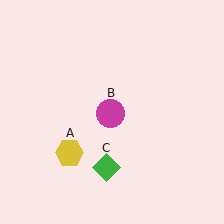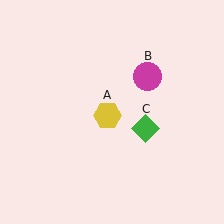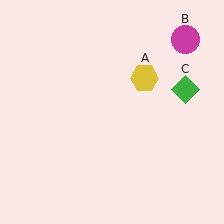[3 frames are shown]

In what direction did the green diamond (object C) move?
The green diamond (object C) moved up and to the right.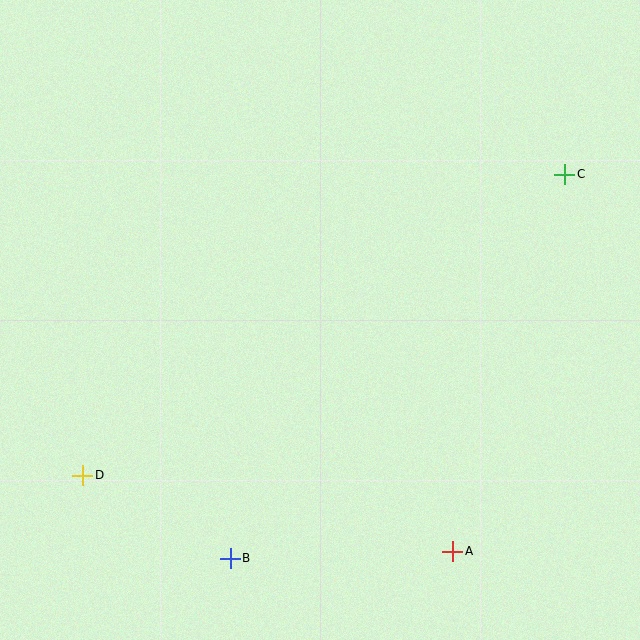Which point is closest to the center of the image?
Point B at (230, 558) is closest to the center.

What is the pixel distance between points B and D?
The distance between B and D is 169 pixels.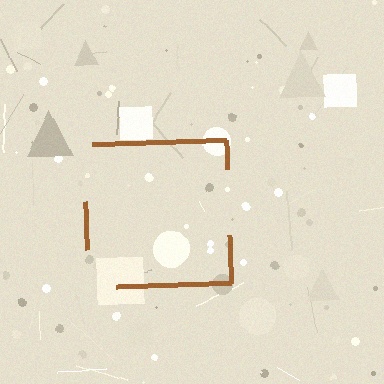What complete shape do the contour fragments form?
The contour fragments form a square.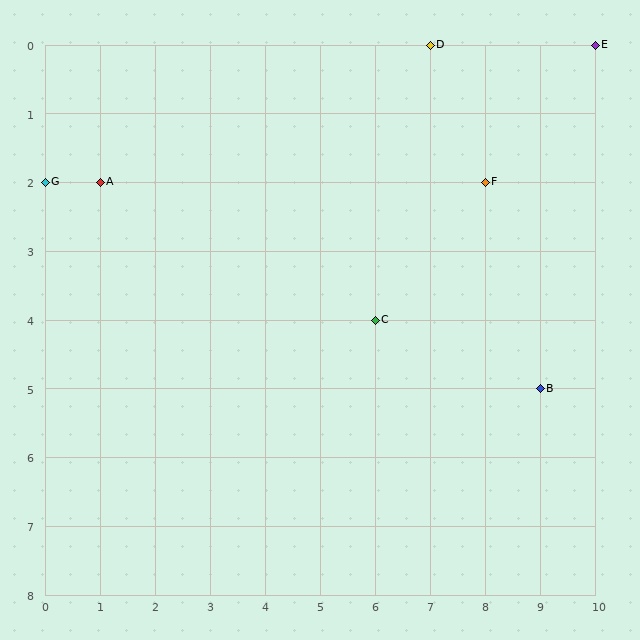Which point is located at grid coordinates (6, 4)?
Point C is at (6, 4).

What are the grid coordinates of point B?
Point B is at grid coordinates (9, 5).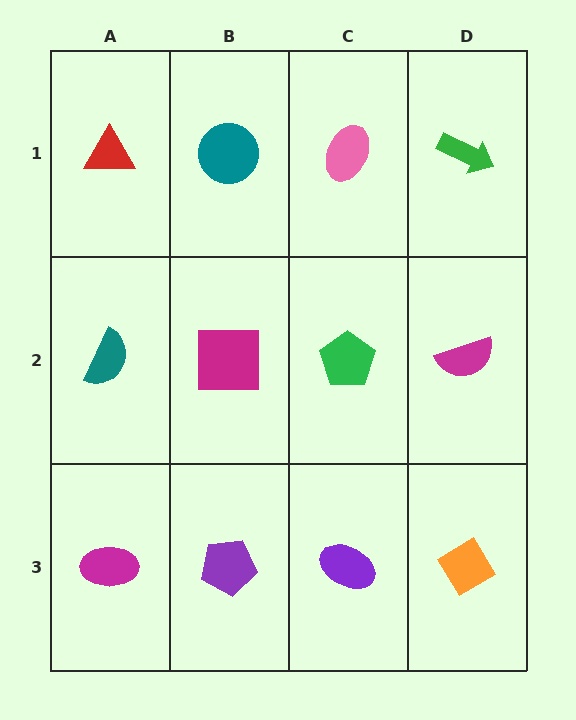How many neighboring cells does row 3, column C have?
3.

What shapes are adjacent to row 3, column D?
A magenta semicircle (row 2, column D), a purple ellipse (row 3, column C).